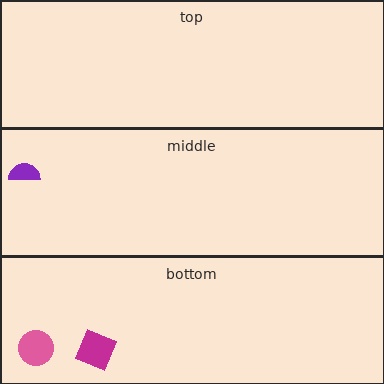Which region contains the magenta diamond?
The bottom region.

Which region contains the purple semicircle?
The middle region.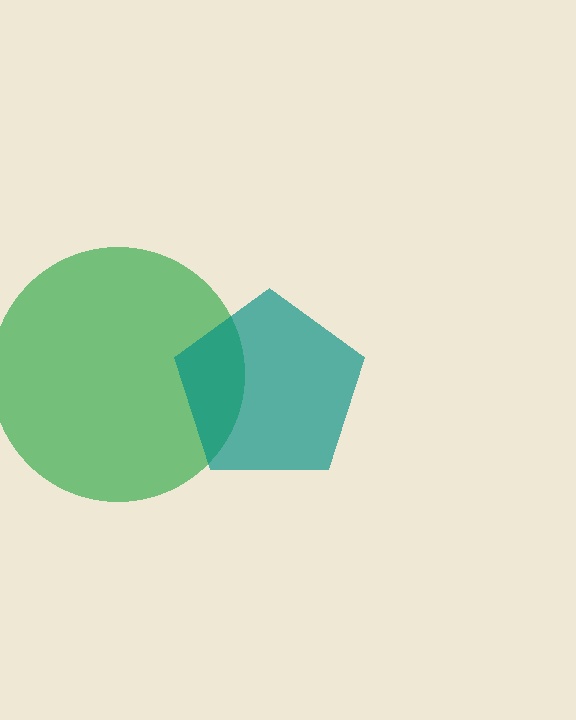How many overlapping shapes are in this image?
There are 2 overlapping shapes in the image.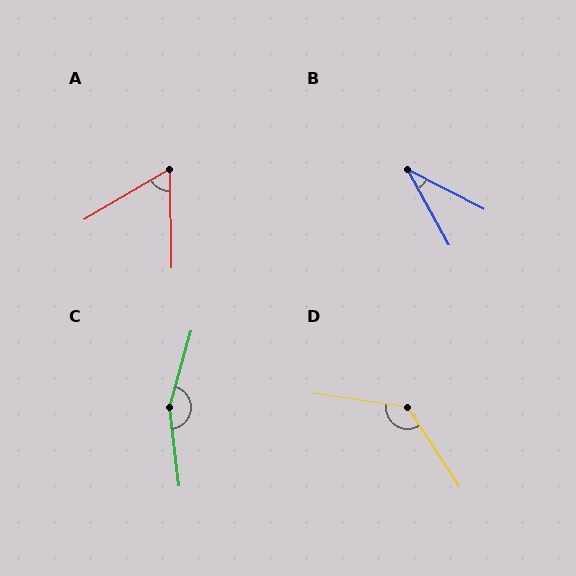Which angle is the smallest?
B, at approximately 34 degrees.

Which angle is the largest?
C, at approximately 157 degrees.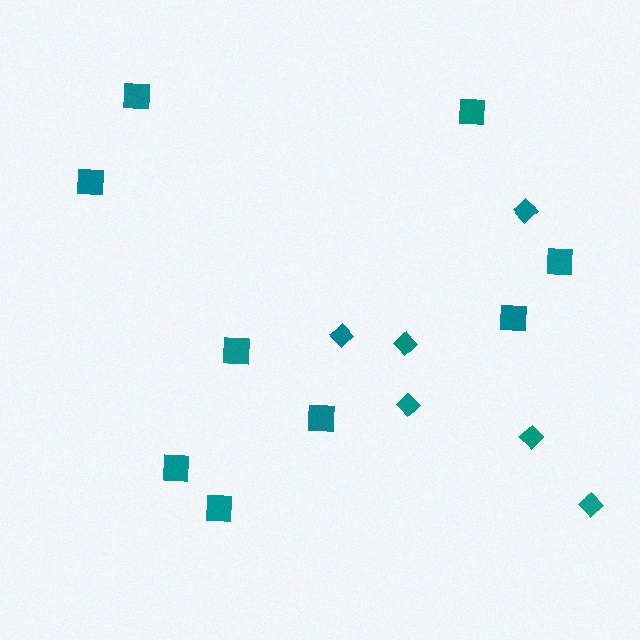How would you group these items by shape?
There are 2 groups: one group of diamonds (6) and one group of squares (9).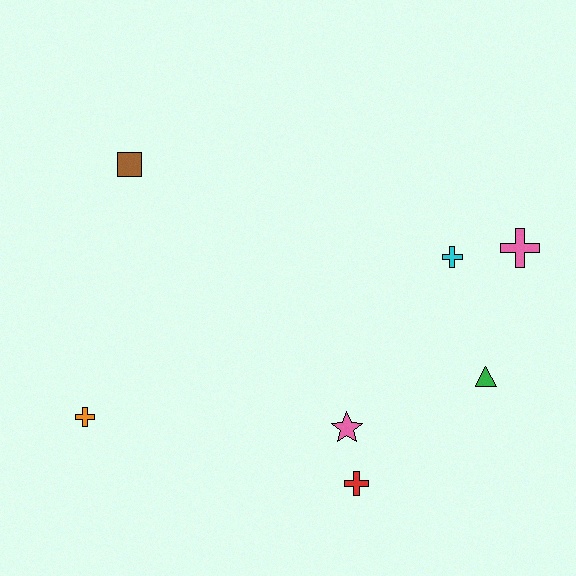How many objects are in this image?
There are 7 objects.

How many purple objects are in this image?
There are no purple objects.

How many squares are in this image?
There is 1 square.